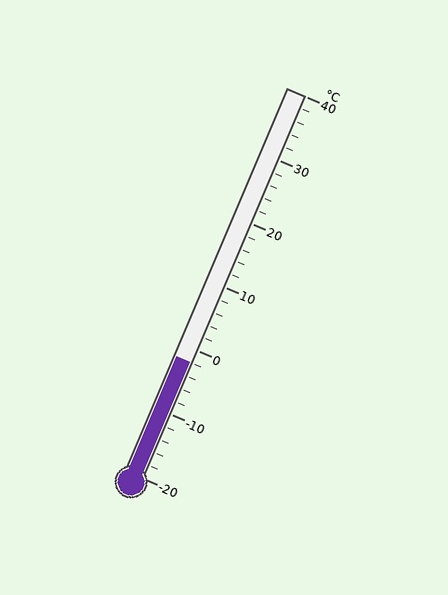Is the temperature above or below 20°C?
The temperature is below 20°C.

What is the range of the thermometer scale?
The thermometer scale ranges from -20°C to 40°C.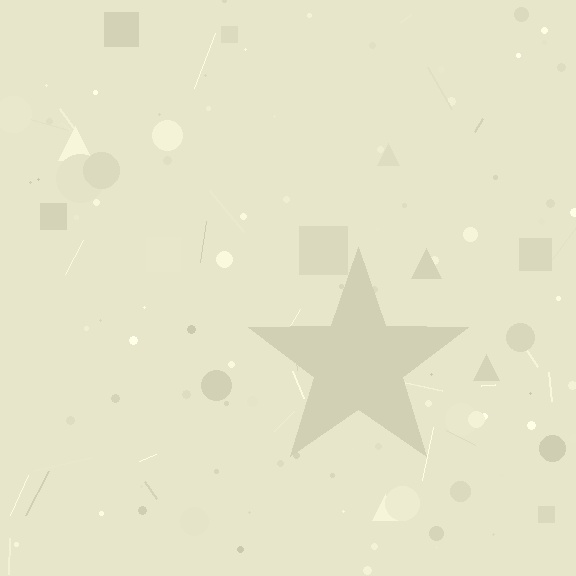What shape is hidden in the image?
A star is hidden in the image.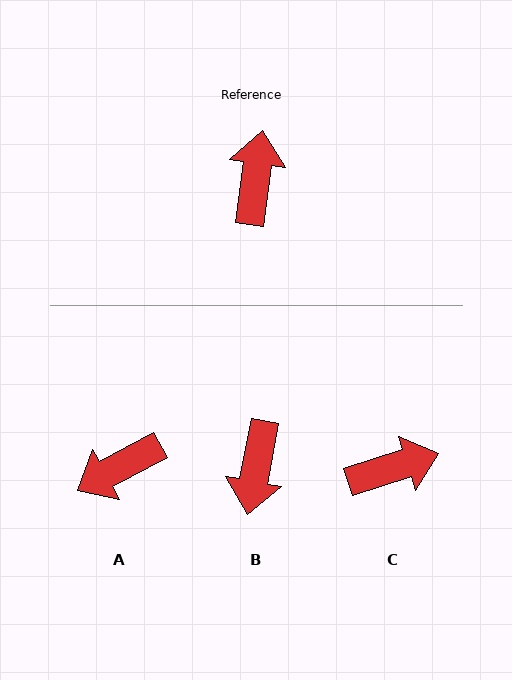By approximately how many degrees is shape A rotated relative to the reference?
Approximately 126 degrees counter-clockwise.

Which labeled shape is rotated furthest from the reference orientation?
B, about 177 degrees away.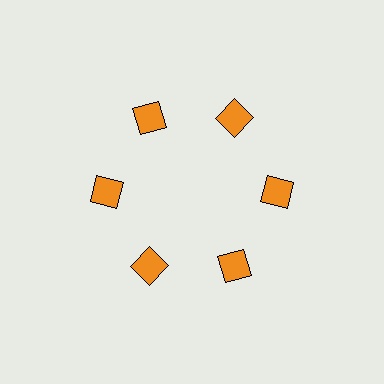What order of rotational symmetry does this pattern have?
This pattern has 6-fold rotational symmetry.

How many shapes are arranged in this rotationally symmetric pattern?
There are 6 shapes, arranged in 6 groups of 1.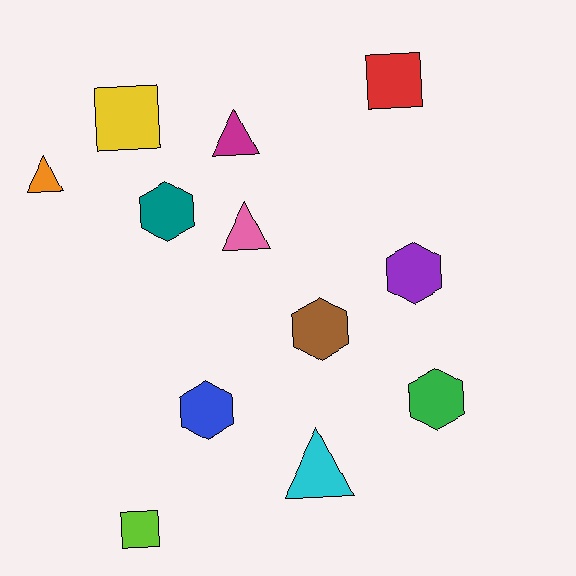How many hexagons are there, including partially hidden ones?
There are 5 hexagons.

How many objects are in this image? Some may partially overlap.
There are 12 objects.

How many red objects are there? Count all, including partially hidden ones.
There is 1 red object.